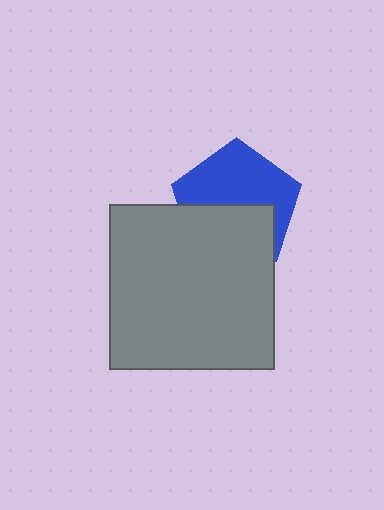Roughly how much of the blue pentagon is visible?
About half of it is visible (roughly 54%).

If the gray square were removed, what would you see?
You would see the complete blue pentagon.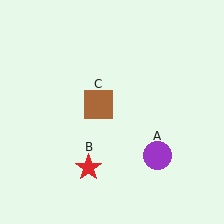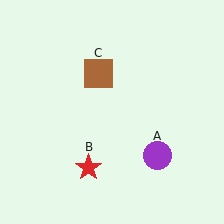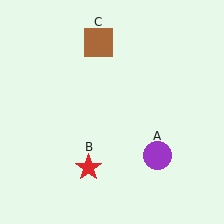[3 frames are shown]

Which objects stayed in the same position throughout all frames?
Purple circle (object A) and red star (object B) remained stationary.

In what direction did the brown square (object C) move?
The brown square (object C) moved up.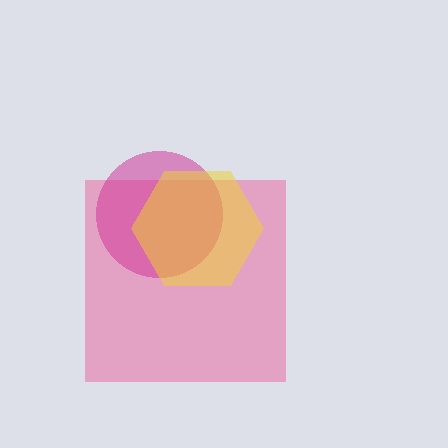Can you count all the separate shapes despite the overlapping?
Yes, there are 3 separate shapes.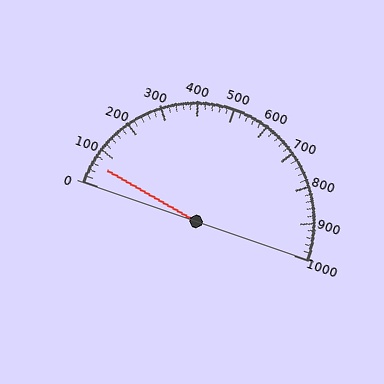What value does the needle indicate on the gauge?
The needle indicates approximately 60.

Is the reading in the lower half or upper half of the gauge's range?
The reading is in the lower half of the range (0 to 1000).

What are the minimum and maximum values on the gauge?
The gauge ranges from 0 to 1000.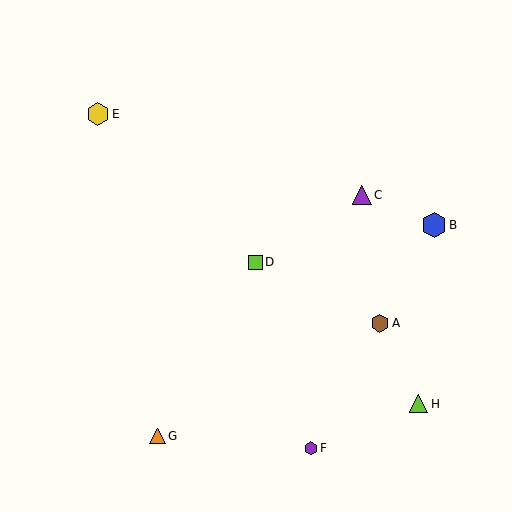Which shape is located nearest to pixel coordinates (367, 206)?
The purple triangle (labeled C) at (362, 195) is nearest to that location.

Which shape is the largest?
The blue hexagon (labeled B) is the largest.